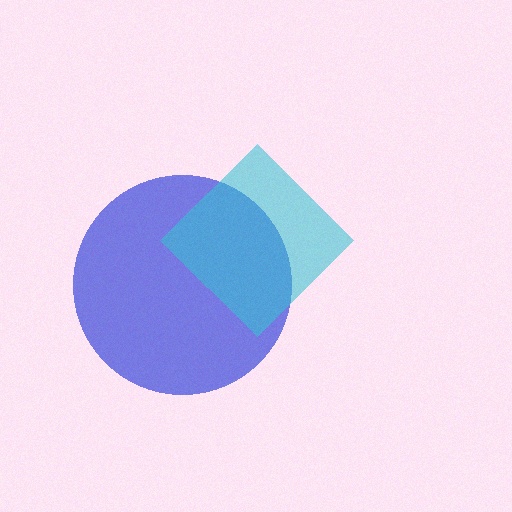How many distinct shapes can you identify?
There are 2 distinct shapes: a blue circle, a cyan diamond.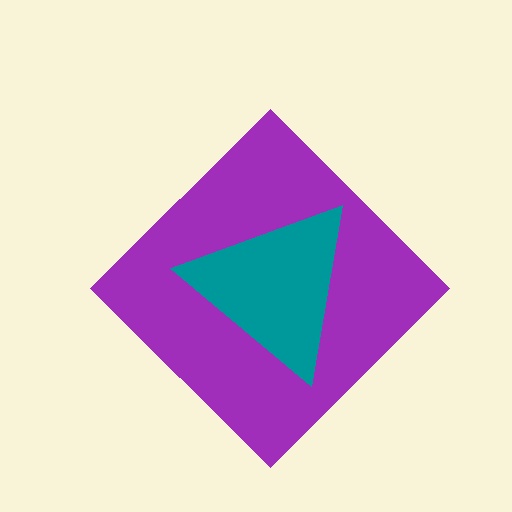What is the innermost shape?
The teal triangle.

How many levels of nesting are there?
2.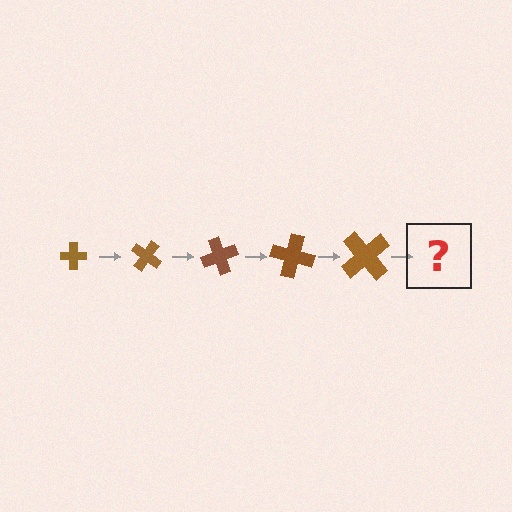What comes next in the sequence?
The next element should be a cross, larger than the previous one and rotated 175 degrees from the start.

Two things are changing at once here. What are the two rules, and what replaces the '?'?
The two rules are that the cross grows larger each step and it rotates 35 degrees each step. The '?' should be a cross, larger than the previous one and rotated 175 degrees from the start.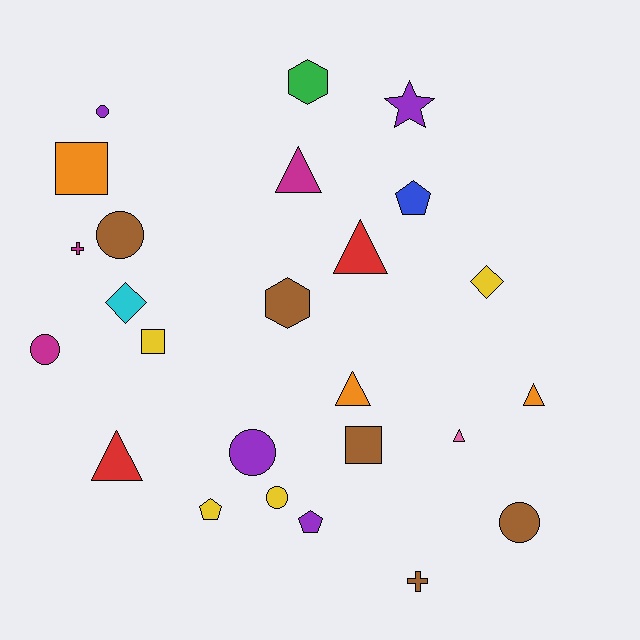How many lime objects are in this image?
There are no lime objects.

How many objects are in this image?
There are 25 objects.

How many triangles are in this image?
There are 6 triangles.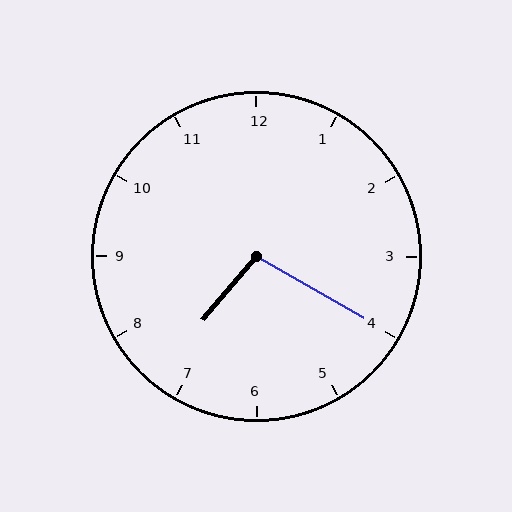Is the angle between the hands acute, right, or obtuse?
It is obtuse.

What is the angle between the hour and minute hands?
Approximately 100 degrees.